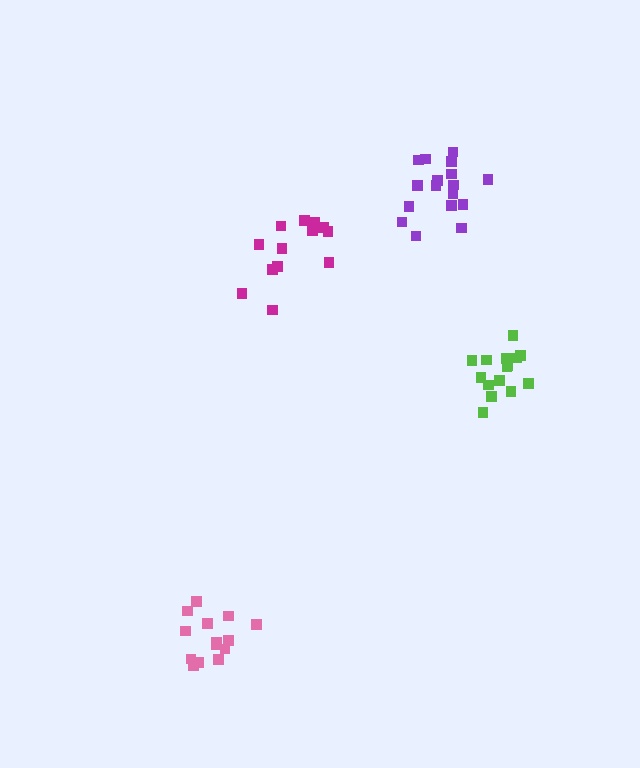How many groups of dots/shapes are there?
There are 4 groups.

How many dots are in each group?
Group 1: 13 dots, Group 2: 15 dots, Group 3: 17 dots, Group 4: 15 dots (60 total).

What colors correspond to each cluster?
The clusters are colored: magenta, pink, purple, lime.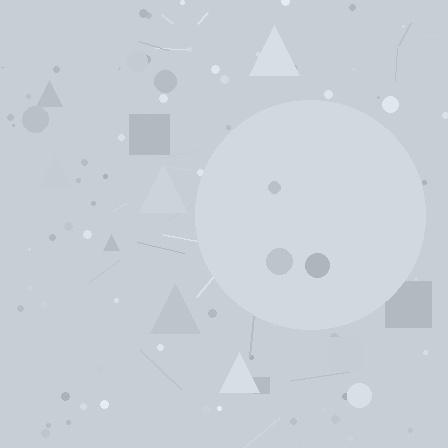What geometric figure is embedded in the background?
A circle is embedded in the background.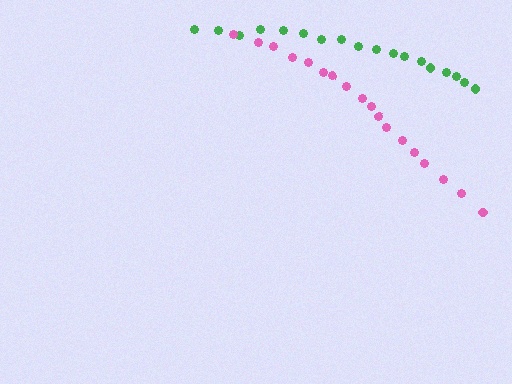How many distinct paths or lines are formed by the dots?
There are 2 distinct paths.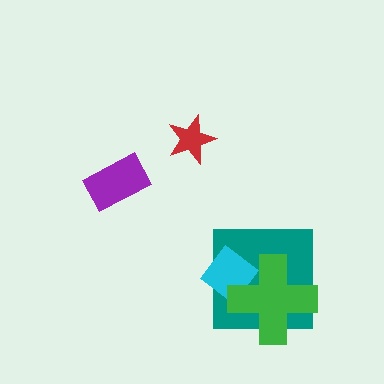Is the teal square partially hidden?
Yes, it is partially covered by another shape.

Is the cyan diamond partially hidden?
Yes, it is partially covered by another shape.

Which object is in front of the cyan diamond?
The green cross is in front of the cyan diamond.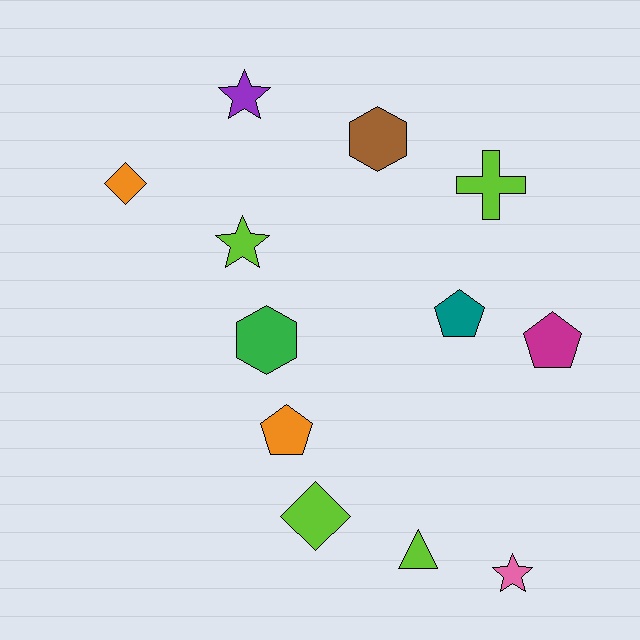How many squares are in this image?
There are no squares.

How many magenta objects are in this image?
There is 1 magenta object.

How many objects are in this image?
There are 12 objects.